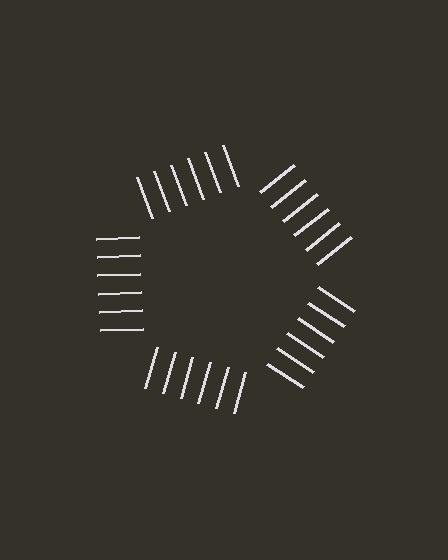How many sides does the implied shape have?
5 sides — the line-ends trace a pentagon.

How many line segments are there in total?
30 — 6 along each of the 5 edges.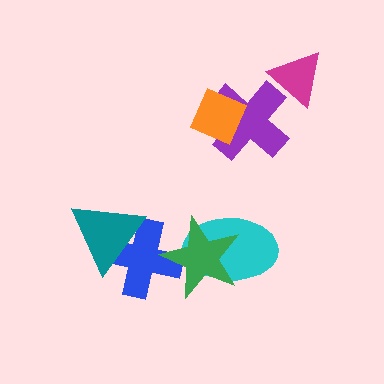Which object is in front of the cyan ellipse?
The green star is in front of the cyan ellipse.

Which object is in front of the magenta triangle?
The purple cross is in front of the magenta triangle.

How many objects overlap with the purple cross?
2 objects overlap with the purple cross.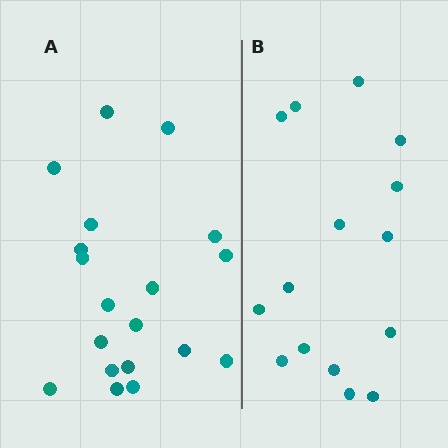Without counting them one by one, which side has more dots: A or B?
Region A (the left region) has more dots.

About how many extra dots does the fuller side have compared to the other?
Region A has about 4 more dots than region B.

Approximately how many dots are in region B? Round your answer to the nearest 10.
About 20 dots. (The exact count is 15, which rounds to 20.)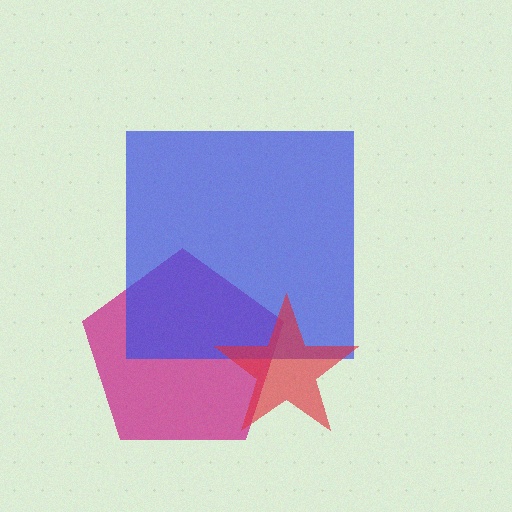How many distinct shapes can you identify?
There are 3 distinct shapes: a magenta pentagon, a blue square, a red star.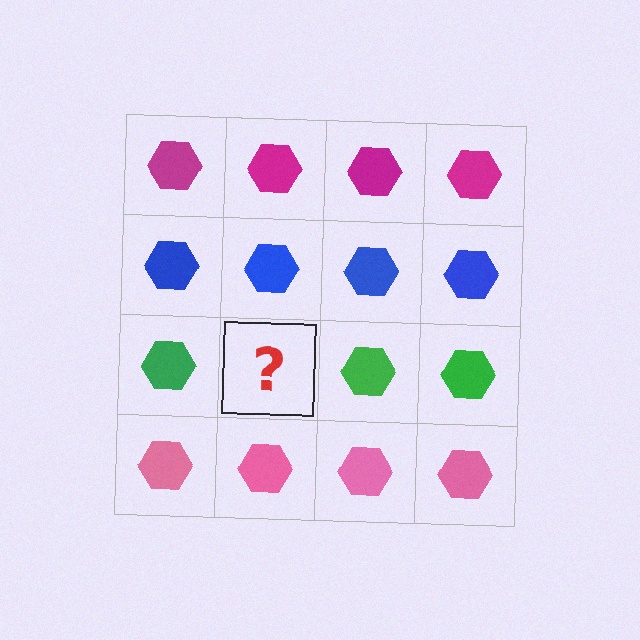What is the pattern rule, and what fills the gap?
The rule is that each row has a consistent color. The gap should be filled with a green hexagon.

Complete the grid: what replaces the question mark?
The question mark should be replaced with a green hexagon.